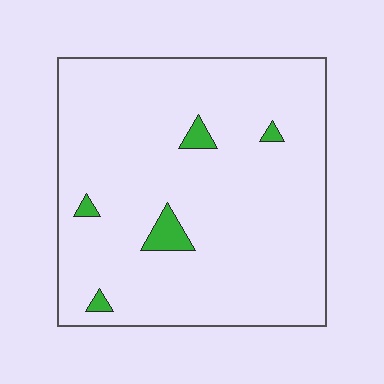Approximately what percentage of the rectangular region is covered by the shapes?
Approximately 5%.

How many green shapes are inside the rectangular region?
5.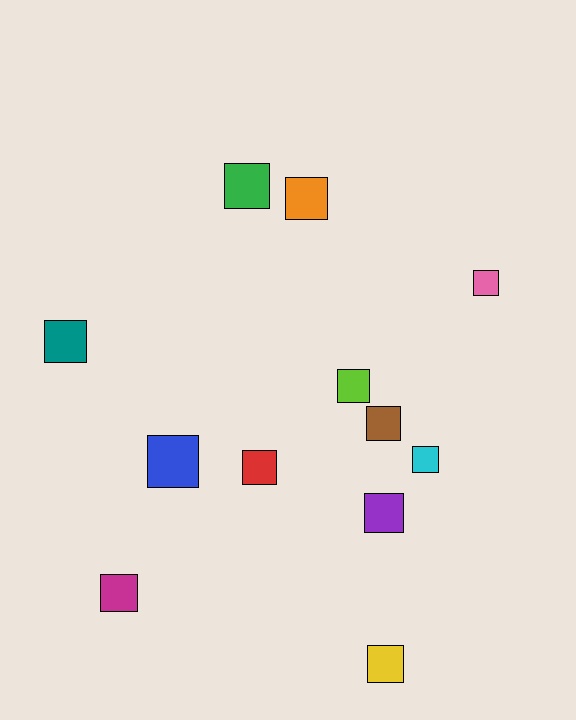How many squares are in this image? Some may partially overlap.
There are 12 squares.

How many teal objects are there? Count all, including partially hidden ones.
There is 1 teal object.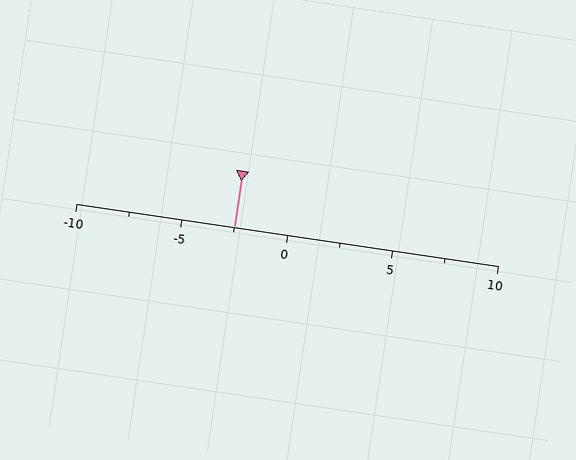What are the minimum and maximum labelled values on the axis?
The axis runs from -10 to 10.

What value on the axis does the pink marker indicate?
The marker indicates approximately -2.5.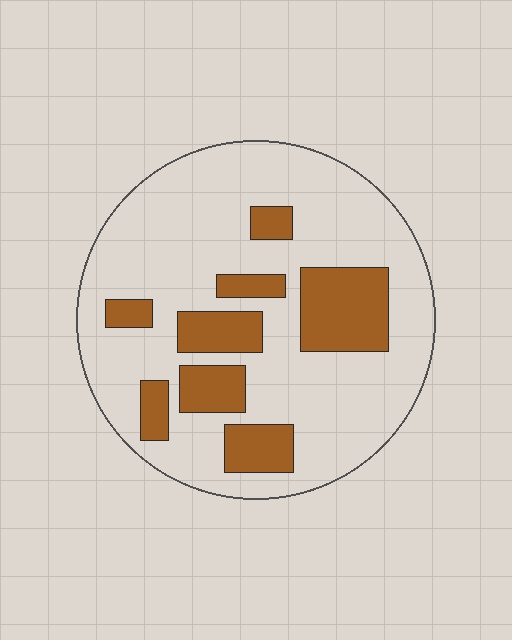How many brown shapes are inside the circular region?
8.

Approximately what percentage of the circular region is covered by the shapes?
Approximately 25%.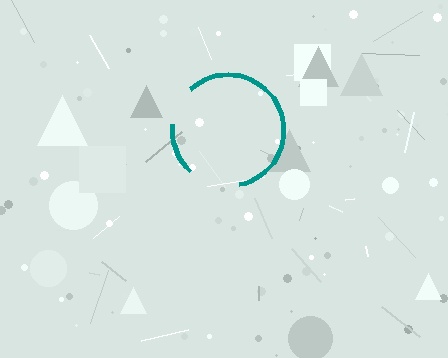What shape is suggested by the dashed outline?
The dashed outline suggests a circle.